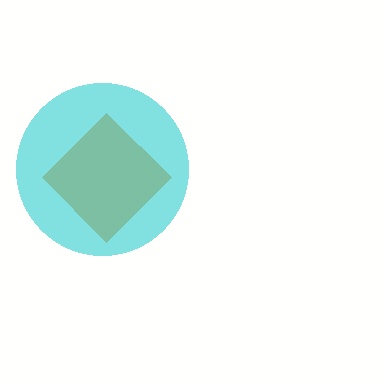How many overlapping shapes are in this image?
There are 2 overlapping shapes in the image.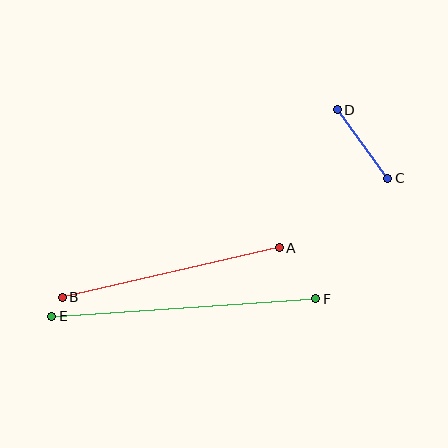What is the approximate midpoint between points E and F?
The midpoint is at approximately (184, 308) pixels.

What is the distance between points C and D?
The distance is approximately 86 pixels.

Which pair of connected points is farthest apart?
Points E and F are farthest apart.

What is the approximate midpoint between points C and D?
The midpoint is at approximately (363, 144) pixels.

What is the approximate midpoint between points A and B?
The midpoint is at approximately (171, 273) pixels.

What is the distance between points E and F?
The distance is approximately 265 pixels.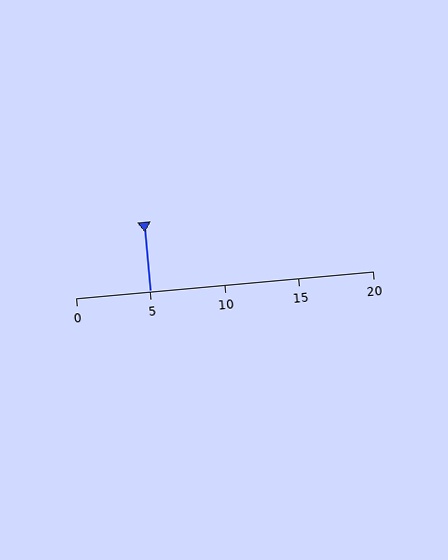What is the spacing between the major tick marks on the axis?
The major ticks are spaced 5 apart.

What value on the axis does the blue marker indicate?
The marker indicates approximately 5.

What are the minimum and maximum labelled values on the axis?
The axis runs from 0 to 20.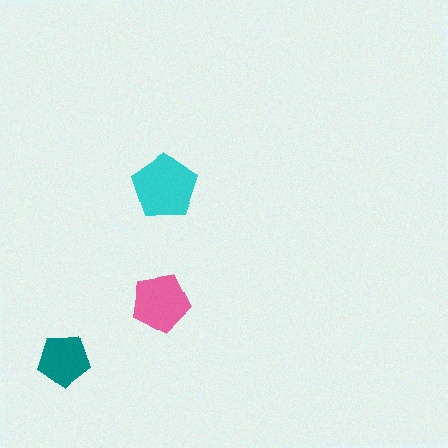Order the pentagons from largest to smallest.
the cyan one, the pink one, the teal one.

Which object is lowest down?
The teal pentagon is bottommost.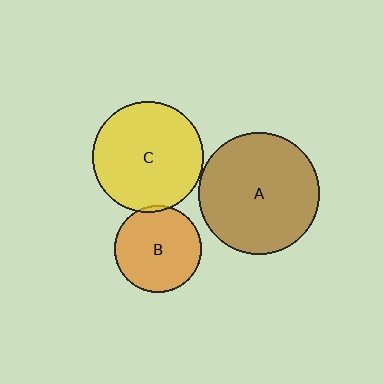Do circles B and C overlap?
Yes.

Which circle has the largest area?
Circle A (brown).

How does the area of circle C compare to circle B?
Approximately 1.6 times.